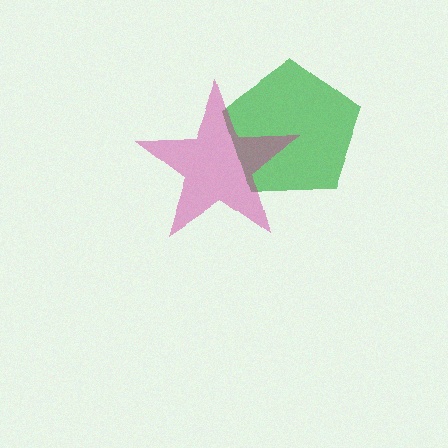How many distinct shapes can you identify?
There are 2 distinct shapes: a green pentagon, a magenta star.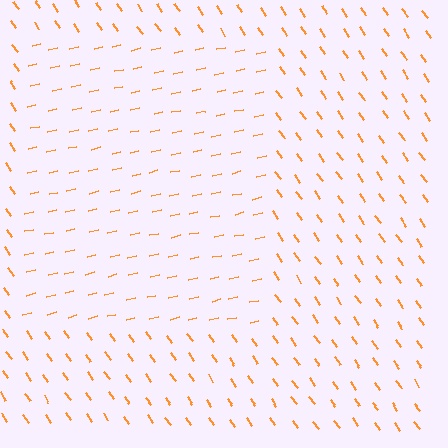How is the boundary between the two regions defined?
The boundary is defined purely by a change in line orientation (approximately 68 degrees difference). All lines are the same color and thickness.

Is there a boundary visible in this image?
Yes, there is a texture boundary formed by a change in line orientation.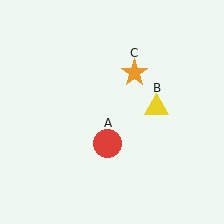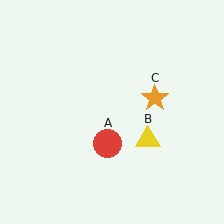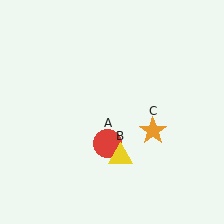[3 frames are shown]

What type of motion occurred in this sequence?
The yellow triangle (object B), orange star (object C) rotated clockwise around the center of the scene.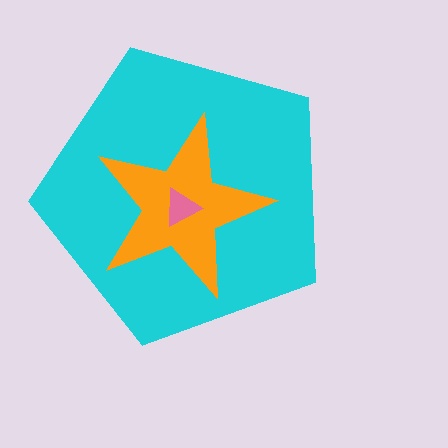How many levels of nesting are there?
3.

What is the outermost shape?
The cyan pentagon.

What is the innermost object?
The pink triangle.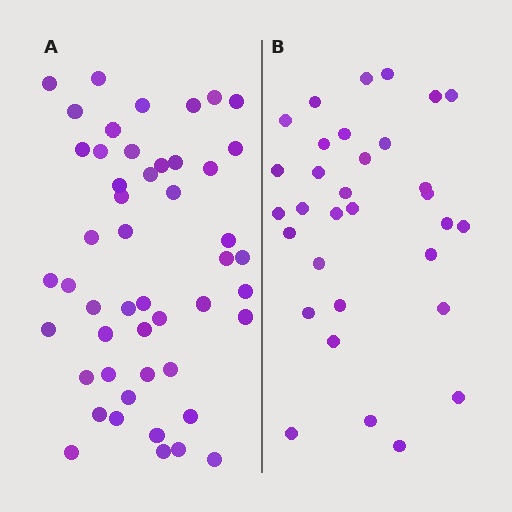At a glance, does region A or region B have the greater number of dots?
Region A (the left region) has more dots.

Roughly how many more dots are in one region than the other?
Region A has approximately 15 more dots than region B.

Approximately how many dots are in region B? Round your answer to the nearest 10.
About 30 dots. (The exact count is 32, which rounds to 30.)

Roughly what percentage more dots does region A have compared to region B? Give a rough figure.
About 55% more.